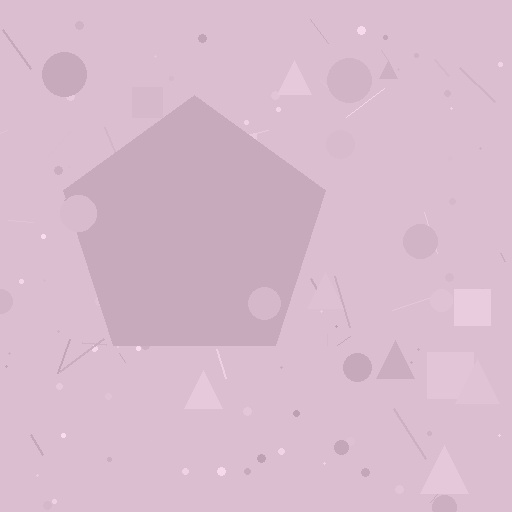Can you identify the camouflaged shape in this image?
The camouflaged shape is a pentagon.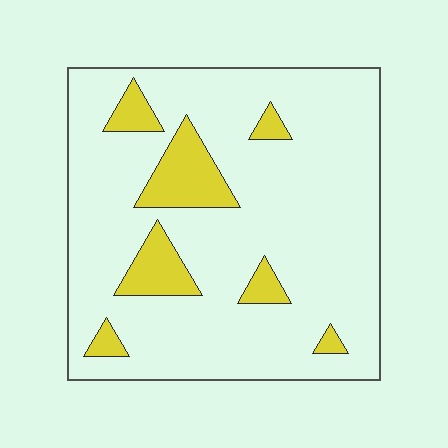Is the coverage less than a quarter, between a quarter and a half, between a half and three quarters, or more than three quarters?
Less than a quarter.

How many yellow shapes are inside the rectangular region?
7.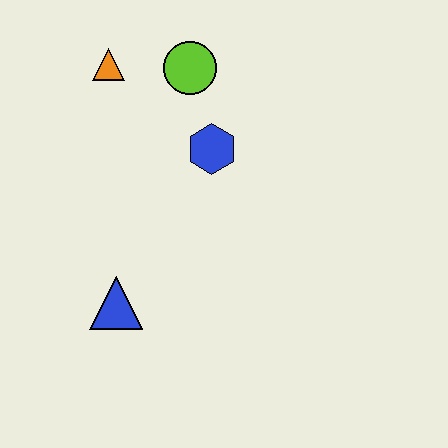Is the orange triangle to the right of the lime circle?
No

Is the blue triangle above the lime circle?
No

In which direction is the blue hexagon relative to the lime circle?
The blue hexagon is below the lime circle.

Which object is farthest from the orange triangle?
The blue triangle is farthest from the orange triangle.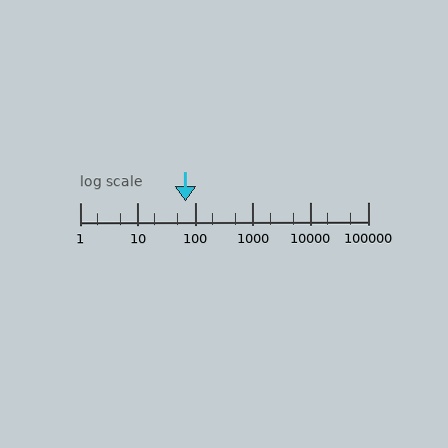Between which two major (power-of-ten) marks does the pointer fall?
The pointer is between 10 and 100.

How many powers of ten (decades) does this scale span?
The scale spans 5 decades, from 1 to 100000.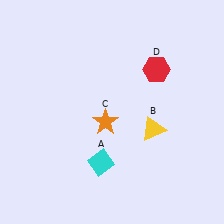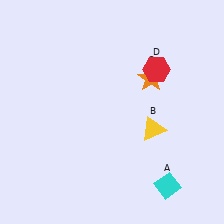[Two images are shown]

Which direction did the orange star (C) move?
The orange star (C) moved right.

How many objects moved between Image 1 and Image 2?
2 objects moved between the two images.